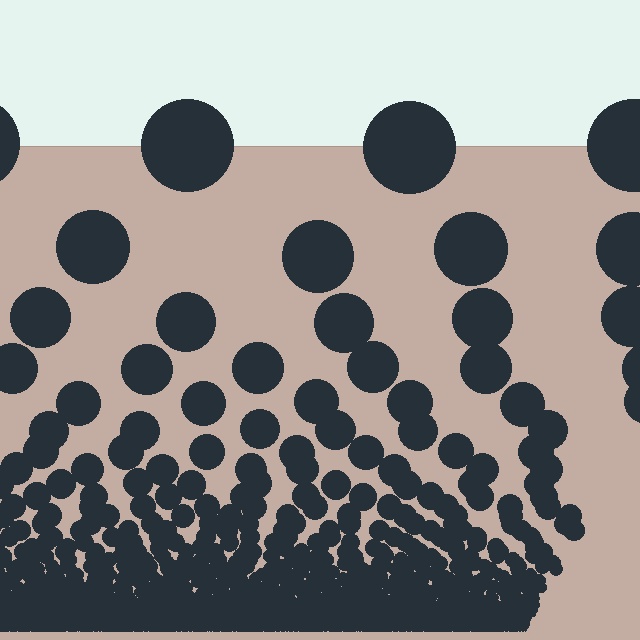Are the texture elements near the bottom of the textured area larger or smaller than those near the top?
Smaller. The gradient is inverted — elements near the bottom are smaller and denser.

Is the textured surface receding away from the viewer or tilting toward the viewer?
The surface appears to tilt toward the viewer. Texture elements get larger and sparser toward the top.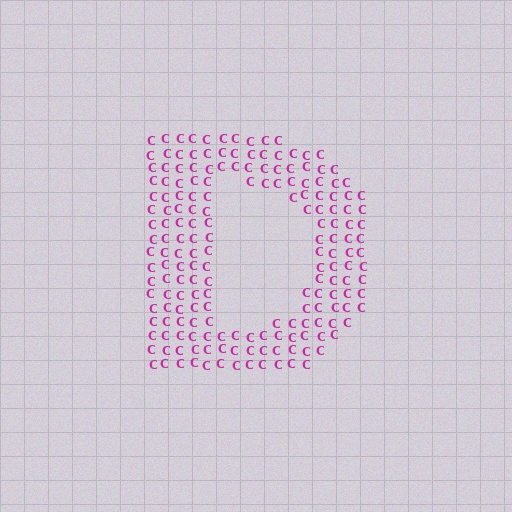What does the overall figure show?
The overall figure shows the letter D.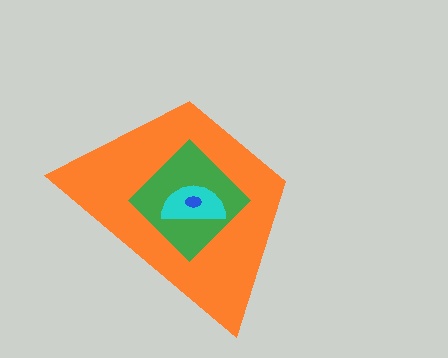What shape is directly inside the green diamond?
The cyan semicircle.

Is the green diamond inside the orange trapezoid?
Yes.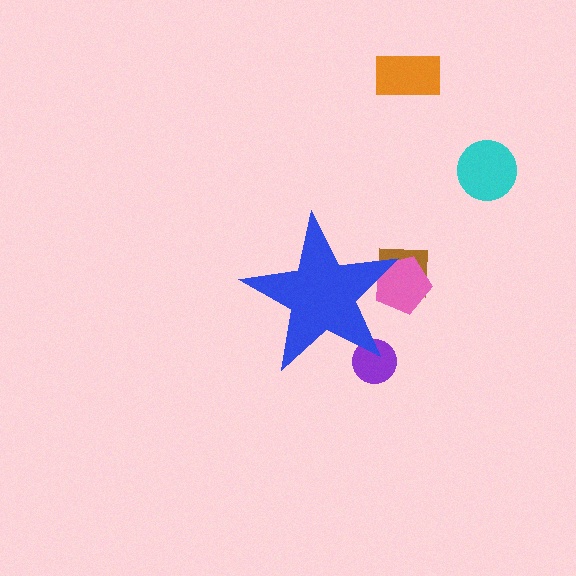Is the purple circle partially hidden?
Yes, the purple circle is partially hidden behind the blue star.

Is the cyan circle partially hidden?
No, the cyan circle is fully visible.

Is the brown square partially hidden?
Yes, the brown square is partially hidden behind the blue star.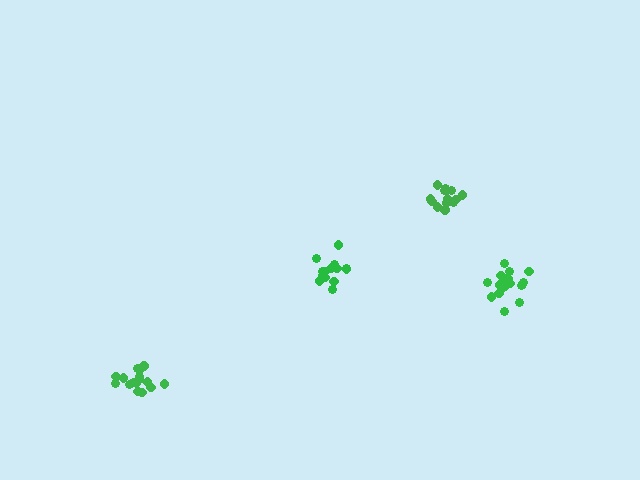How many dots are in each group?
Group 1: 17 dots, Group 2: 15 dots, Group 3: 16 dots, Group 4: 18 dots (66 total).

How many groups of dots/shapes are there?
There are 4 groups.